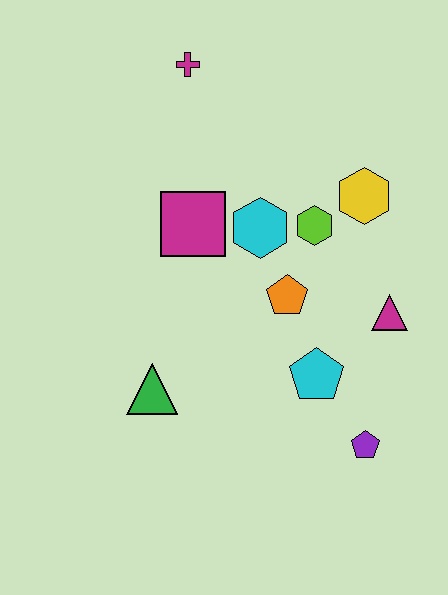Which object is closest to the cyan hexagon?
The lime hexagon is closest to the cyan hexagon.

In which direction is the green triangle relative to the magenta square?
The green triangle is below the magenta square.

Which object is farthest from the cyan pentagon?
The magenta cross is farthest from the cyan pentagon.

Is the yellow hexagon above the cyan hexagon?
Yes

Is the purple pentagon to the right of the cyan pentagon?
Yes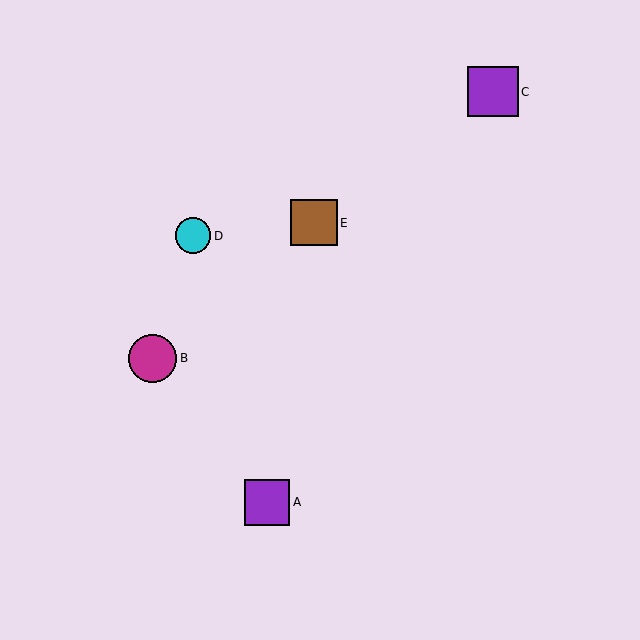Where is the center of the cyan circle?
The center of the cyan circle is at (193, 236).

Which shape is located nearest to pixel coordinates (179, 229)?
The cyan circle (labeled D) at (193, 236) is nearest to that location.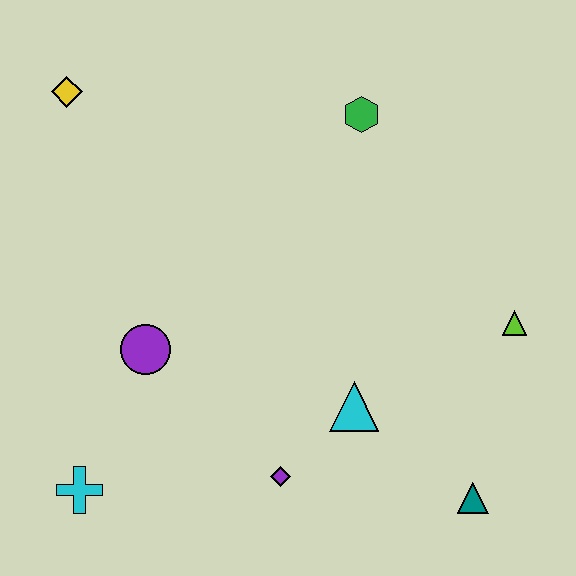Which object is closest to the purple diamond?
The cyan triangle is closest to the purple diamond.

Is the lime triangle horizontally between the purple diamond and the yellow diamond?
No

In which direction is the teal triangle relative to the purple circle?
The teal triangle is to the right of the purple circle.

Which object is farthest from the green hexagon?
The cyan cross is farthest from the green hexagon.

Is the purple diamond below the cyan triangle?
Yes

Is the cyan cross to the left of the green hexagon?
Yes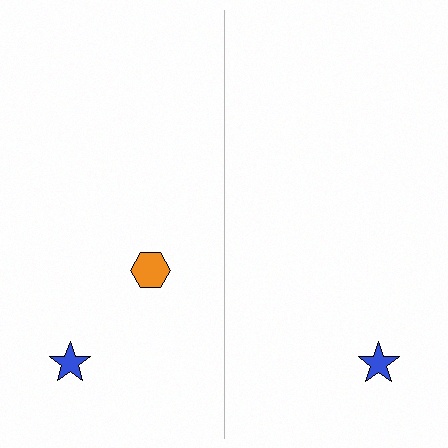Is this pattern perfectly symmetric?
No, the pattern is not perfectly symmetric. A orange hexagon is missing from the right side.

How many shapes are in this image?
There are 3 shapes in this image.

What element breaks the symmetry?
A orange hexagon is missing from the right side.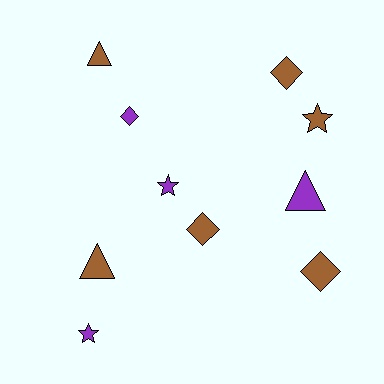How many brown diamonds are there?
There are 3 brown diamonds.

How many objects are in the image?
There are 10 objects.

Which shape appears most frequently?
Diamond, with 4 objects.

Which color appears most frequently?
Brown, with 6 objects.